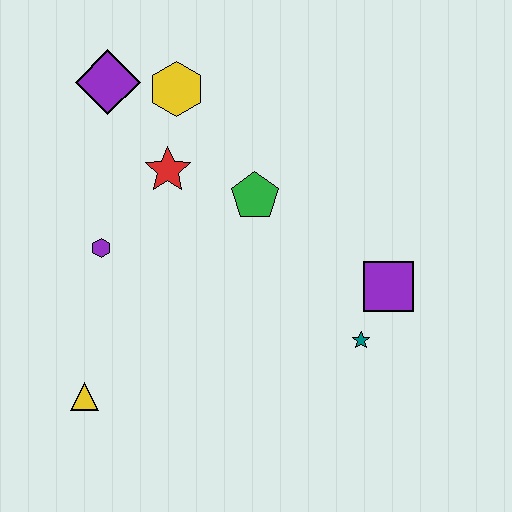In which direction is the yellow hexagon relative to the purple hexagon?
The yellow hexagon is above the purple hexagon.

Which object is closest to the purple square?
The teal star is closest to the purple square.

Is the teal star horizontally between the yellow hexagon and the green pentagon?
No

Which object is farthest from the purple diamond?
The teal star is farthest from the purple diamond.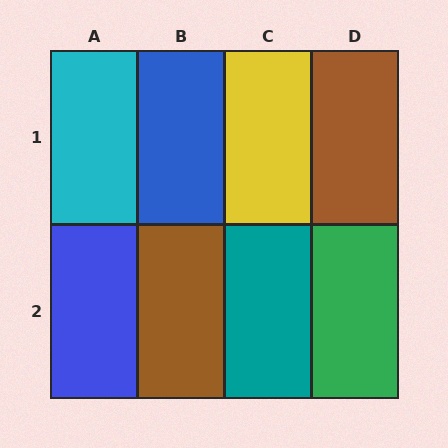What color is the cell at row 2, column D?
Green.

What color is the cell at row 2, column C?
Teal.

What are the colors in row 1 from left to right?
Cyan, blue, yellow, brown.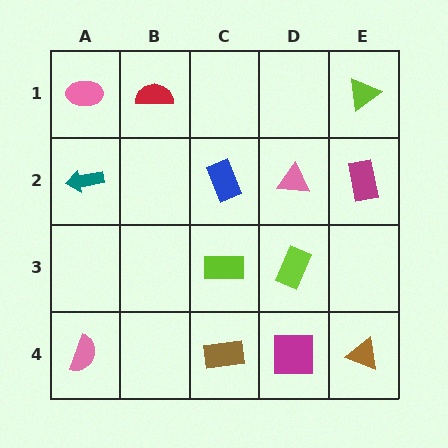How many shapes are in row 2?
4 shapes.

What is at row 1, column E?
A lime triangle.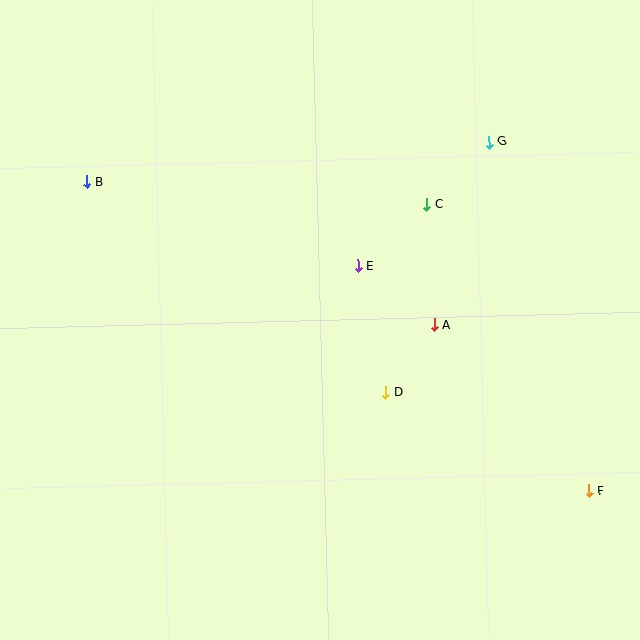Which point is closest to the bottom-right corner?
Point F is closest to the bottom-right corner.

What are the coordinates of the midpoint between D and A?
The midpoint between D and A is at (410, 359).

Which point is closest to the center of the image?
Point E at (358, 266) is closest to the center.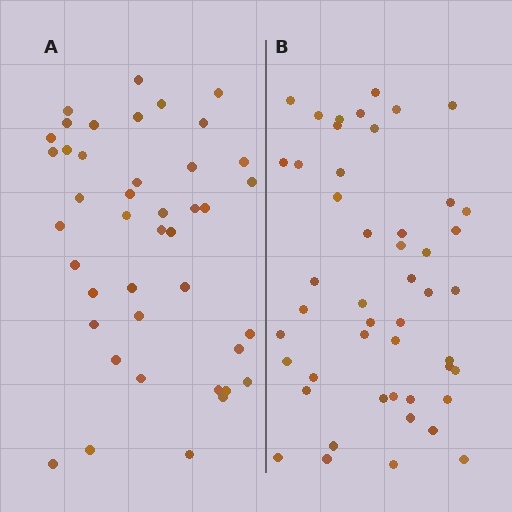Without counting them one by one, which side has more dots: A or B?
Region B (the right region) has more dots.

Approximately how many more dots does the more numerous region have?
Region B has about 6 more dots than region A.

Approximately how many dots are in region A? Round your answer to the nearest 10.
About 40 dots. (The exact count is 42, which rounds to 40.)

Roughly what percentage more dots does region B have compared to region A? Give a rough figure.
About 15% more.